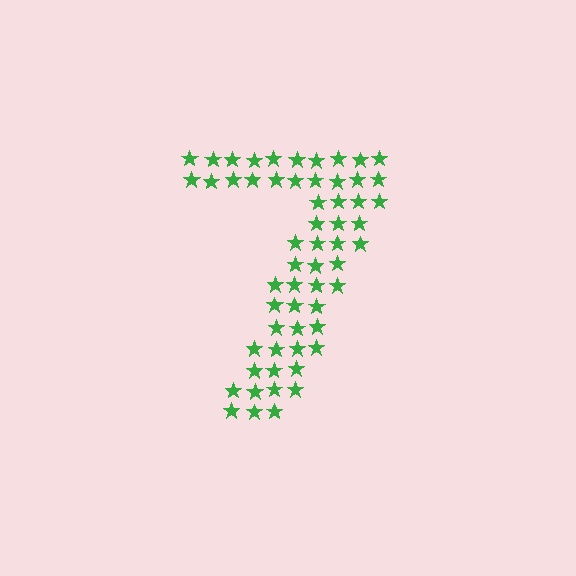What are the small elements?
The small elements are stars.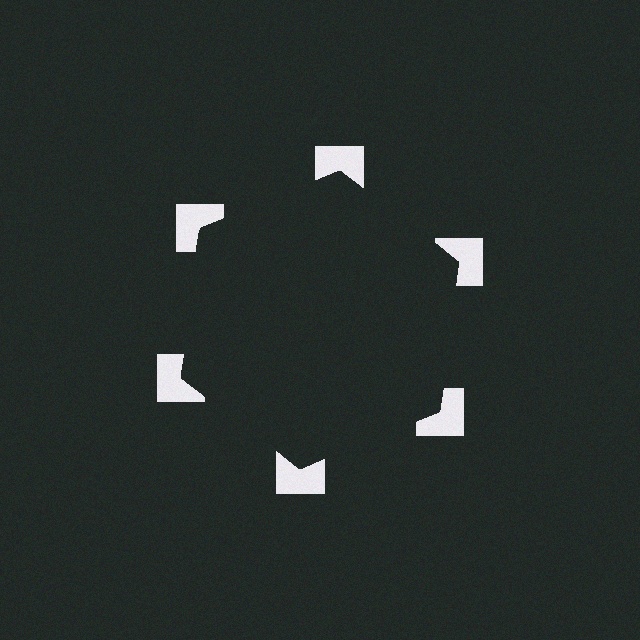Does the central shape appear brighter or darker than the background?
It typically appears slightly darker than the background, even though no actual brightness change is drawn.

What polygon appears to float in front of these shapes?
An illusory hexagon — its edges are inferred from the aligned wedge cuts in the notched squares, not physically drawn.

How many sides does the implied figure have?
6 sides.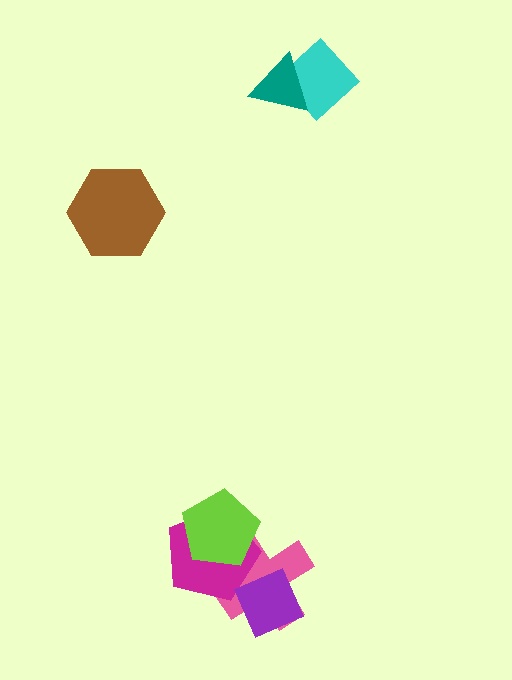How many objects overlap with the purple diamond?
2 objects overlap with the purple diamond.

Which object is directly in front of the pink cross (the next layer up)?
The magenta pentagon is directly in front of the pink cross.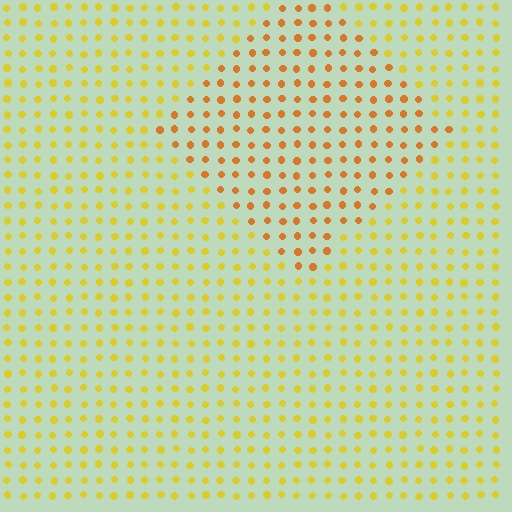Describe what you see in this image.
The image is filled with small yellow elements in a uniform arrangement. A diamond-shaped region is visible where the elements are tinted to a slightly different hue, forming a subtle color boundary.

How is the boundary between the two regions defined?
The boundary is defined purely by a slight shift in hue (about 29 degrees). Spacing, size, and orientation are identical on both sides.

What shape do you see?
I see a diamond.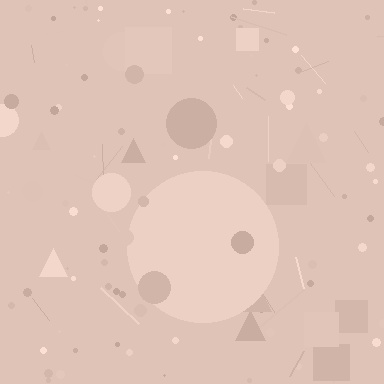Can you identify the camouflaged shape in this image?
The camouflaged shape is a circle.